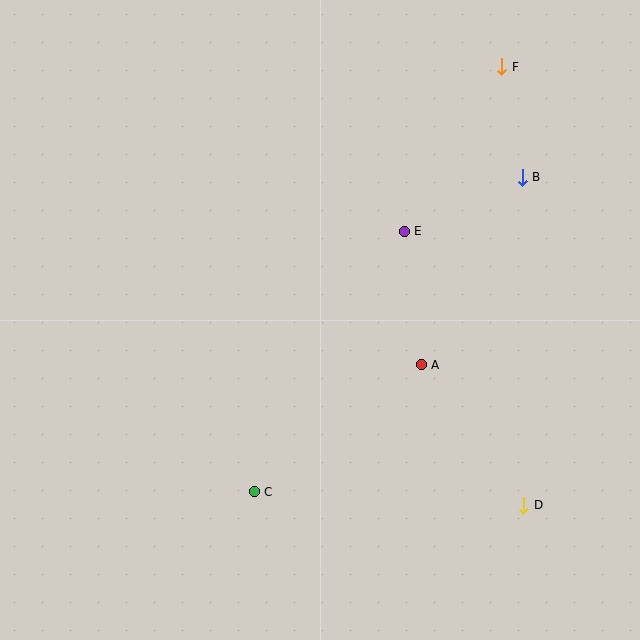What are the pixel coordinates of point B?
Point B is at (522, 177).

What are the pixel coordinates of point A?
Point A is at (421, 365).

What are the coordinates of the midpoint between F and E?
The midpoint between F and E is at (453, 149).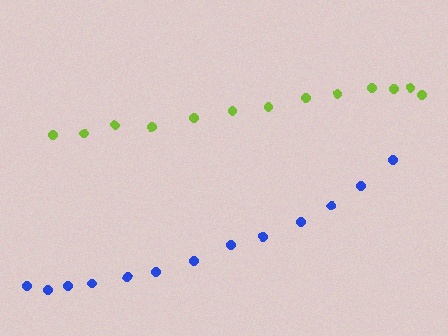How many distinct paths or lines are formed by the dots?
There are 2 distinct paths.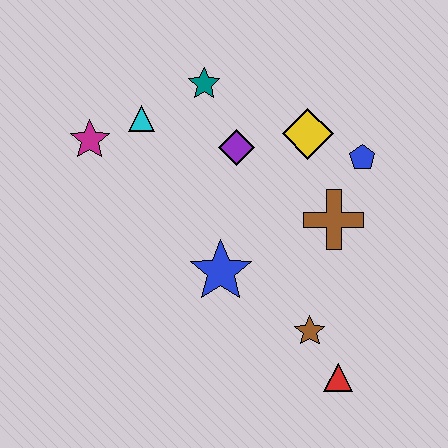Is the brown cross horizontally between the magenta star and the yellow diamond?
No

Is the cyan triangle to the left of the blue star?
Yes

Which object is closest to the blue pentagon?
The yellow diamond is closest to the blue pentagon.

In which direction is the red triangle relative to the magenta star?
The red triangle is to the right of the magenta star.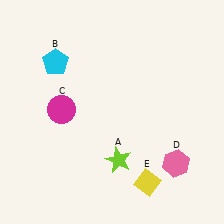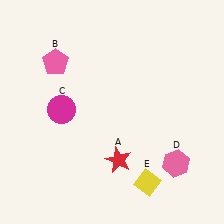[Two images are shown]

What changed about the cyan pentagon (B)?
In Image 1, B is cyan. In Image 2, it changed to pink.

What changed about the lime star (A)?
In Image 1, A is lime. In Image 2, it changed to red.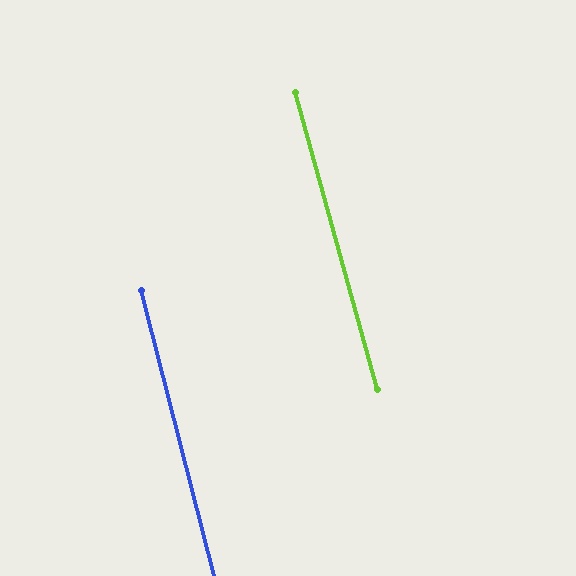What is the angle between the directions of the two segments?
Approximately 1 degree.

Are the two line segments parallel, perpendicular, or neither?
Parallel — their directions differ by only 1.1°.